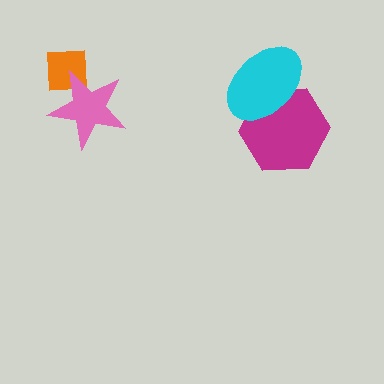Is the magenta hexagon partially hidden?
Yes, it is partially covered by another shape.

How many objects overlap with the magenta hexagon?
1 object overlaps with the magenta hexagon.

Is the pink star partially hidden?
No, no other shape covers it.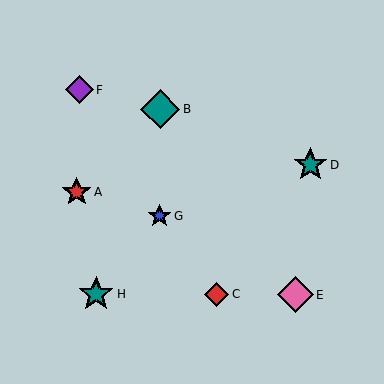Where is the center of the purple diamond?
The center of the purple diamond is at (79, 90).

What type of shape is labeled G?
Shape G is a blue star.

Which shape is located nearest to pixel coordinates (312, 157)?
The teal star (labeled D) at (310, 165) is nearest to that location.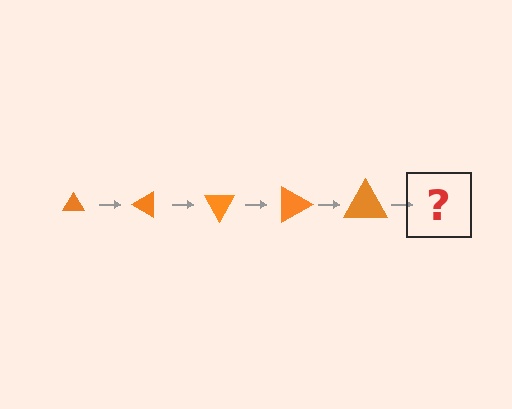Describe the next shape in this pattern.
It should be a triangle, larger than the previous one and rotated 150 degrees from the start.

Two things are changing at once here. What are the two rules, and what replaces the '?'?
The two rules are that the triangle grows larger each step and it rotates 30 degrees each step. The '?' should be a triangle, larger than the previous one and rotated 150 degrees from the start.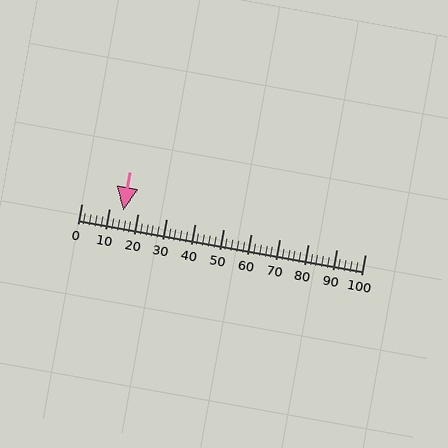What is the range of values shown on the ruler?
The ruler shows values from 0 to 100.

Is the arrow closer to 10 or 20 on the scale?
The arrow is closer to 10.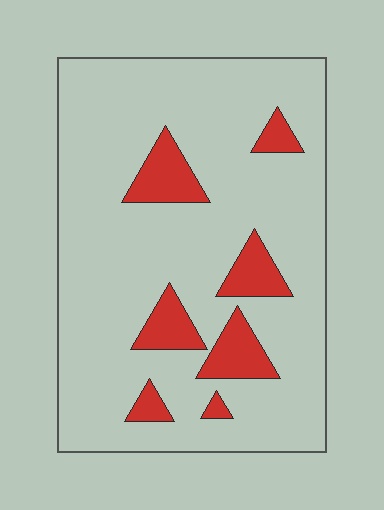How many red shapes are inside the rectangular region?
7.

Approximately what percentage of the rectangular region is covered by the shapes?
Approximately 15%.